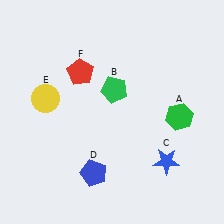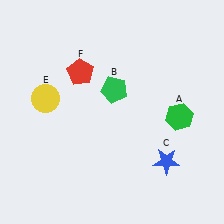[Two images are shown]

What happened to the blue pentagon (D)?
The blue pentagon (D) was removed in Image 2. It was in the bottom-left area of Image 1.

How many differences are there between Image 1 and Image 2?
There is 1 difference between the two images.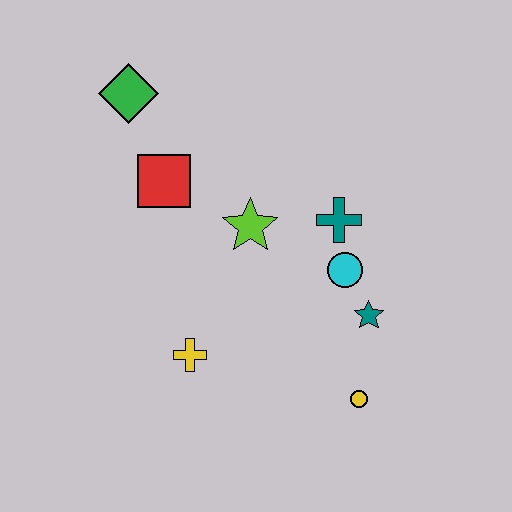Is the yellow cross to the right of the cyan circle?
No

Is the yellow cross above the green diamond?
No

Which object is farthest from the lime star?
The yellow circle is farthest from the lime star.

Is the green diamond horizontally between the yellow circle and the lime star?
No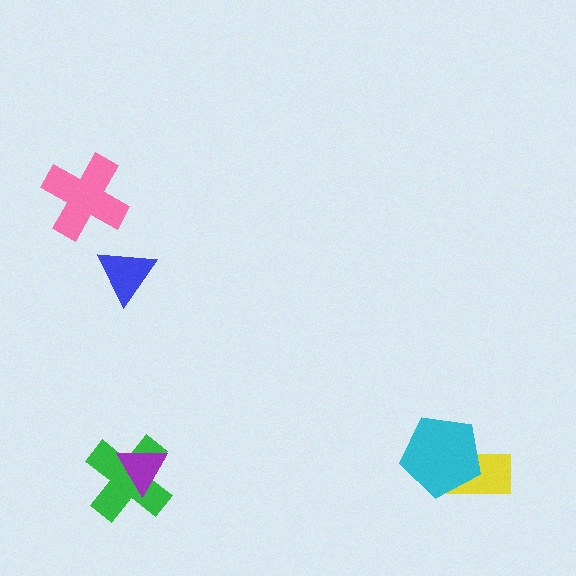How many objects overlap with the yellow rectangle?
1 object overlaps with the yellow rectangle.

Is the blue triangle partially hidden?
No, no other shape covers it.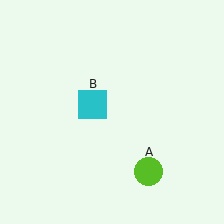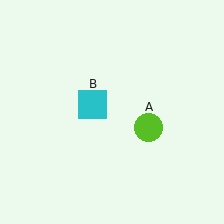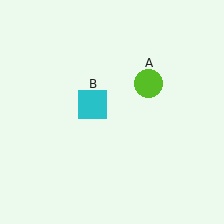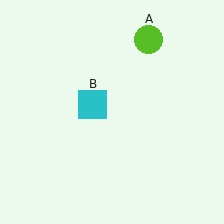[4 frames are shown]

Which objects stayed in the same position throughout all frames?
Cyan square (object B) remained stationary.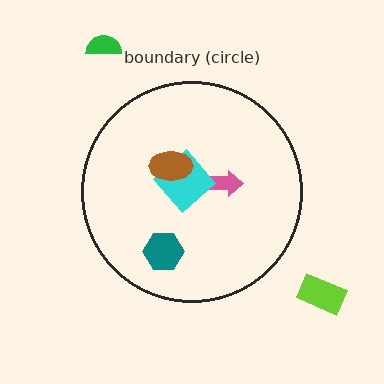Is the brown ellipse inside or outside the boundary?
Inside.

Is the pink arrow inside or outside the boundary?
Inside.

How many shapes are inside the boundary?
4 inside, 2 outside.